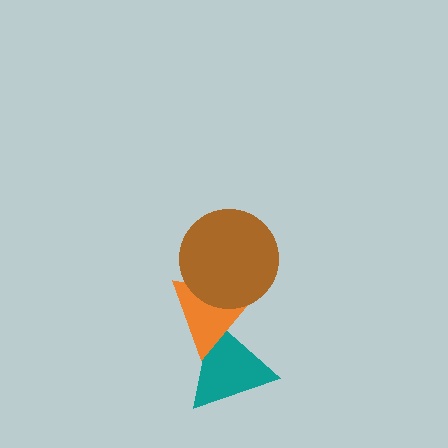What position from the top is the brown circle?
The brown circle is 1st from the top.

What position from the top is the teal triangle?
The teal triangle is 3rd from the top.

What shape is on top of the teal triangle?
The orange triangle is on top of the teal triangle.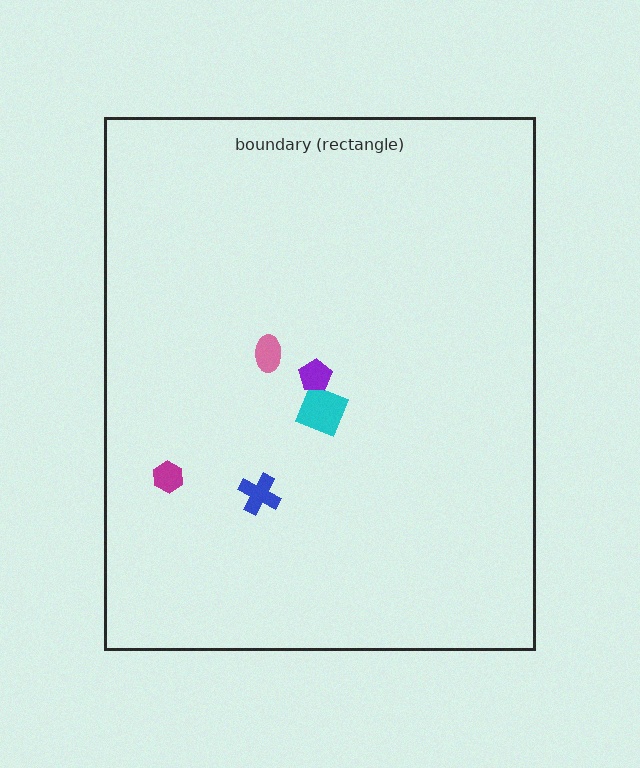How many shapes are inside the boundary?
5 inside, 0 outside.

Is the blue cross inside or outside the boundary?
Inside.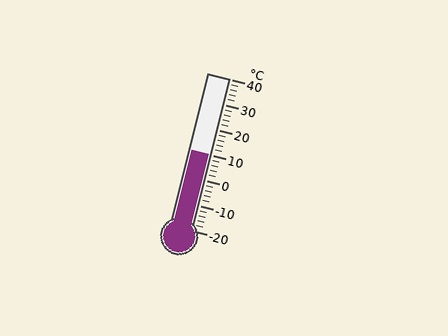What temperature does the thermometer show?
The thermometer shows approximately 10°C.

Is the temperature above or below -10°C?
The temperature is above -10°C.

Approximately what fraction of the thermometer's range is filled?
The thermometer is filled to approximately 50% of its range.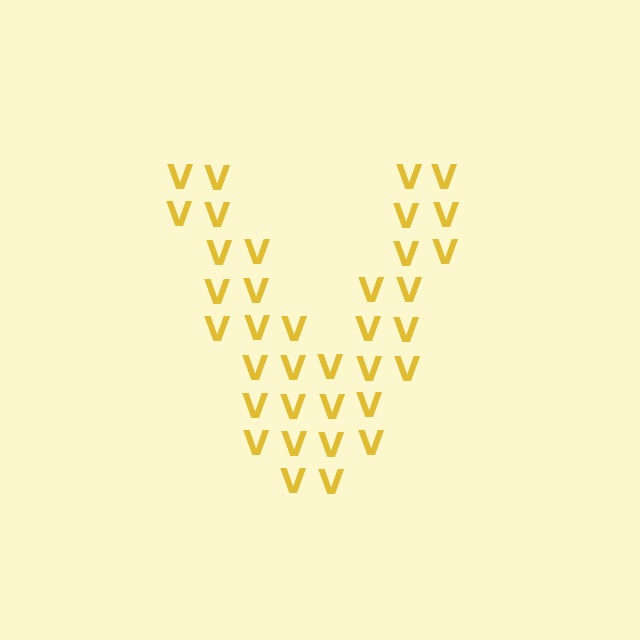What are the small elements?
The small elements are letter V's.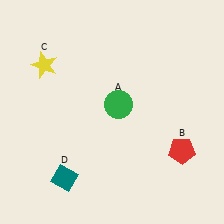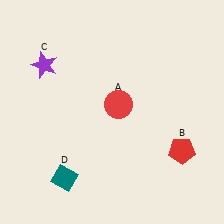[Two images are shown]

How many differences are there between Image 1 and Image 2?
There are 2 differences between the two images.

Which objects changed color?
A changed from green to red. C changed from yellow to purple.